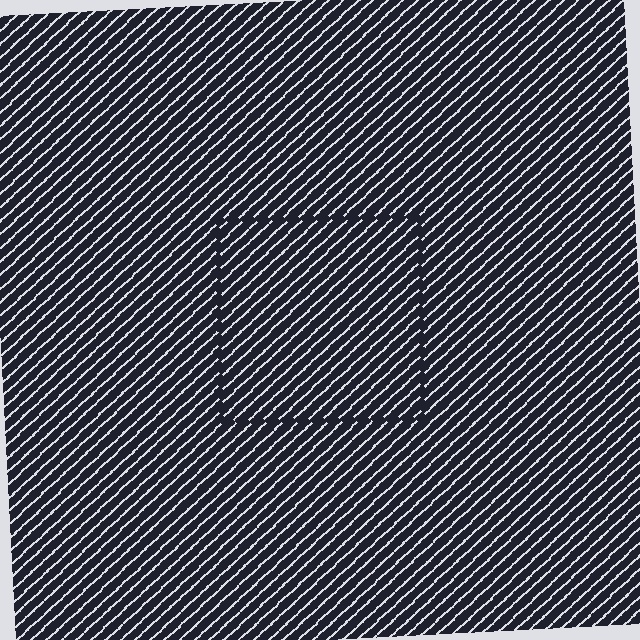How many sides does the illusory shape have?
4 sides — the line-ends trace a square.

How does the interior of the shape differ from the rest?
The interior of the shape contains the same grating, shifted by half a period — the contour is defined by the phase discontinuity where line-ends from the inner and outer gratings abut.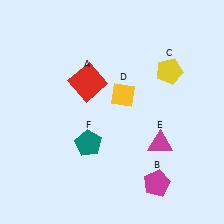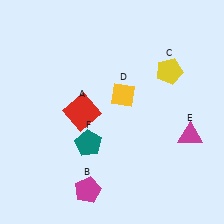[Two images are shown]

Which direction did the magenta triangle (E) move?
The magenta triangle (E) moved right.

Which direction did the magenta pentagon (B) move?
The magenta pentagon (B) moved left.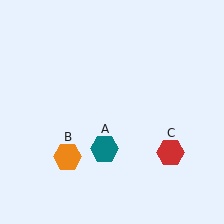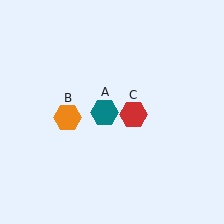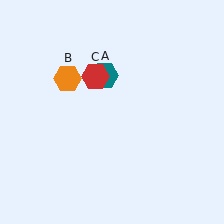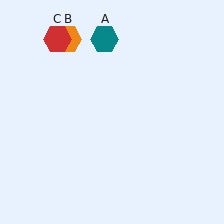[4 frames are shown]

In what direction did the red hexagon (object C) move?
The red hexagon (object C) moved up and to the left.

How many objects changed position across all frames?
3 objects changed position: teal hexagon (object A), orange hexagon (object B), red hexagon (object C).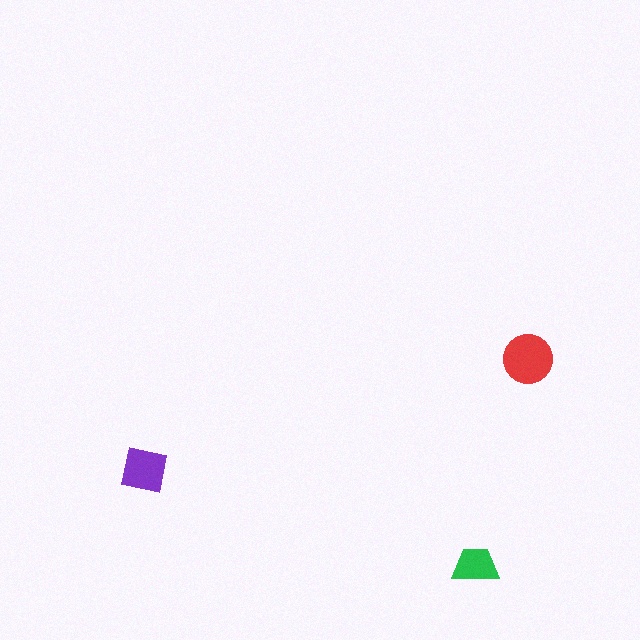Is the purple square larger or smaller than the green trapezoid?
Larger.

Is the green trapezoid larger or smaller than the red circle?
Smaller.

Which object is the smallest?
The green trapezoid.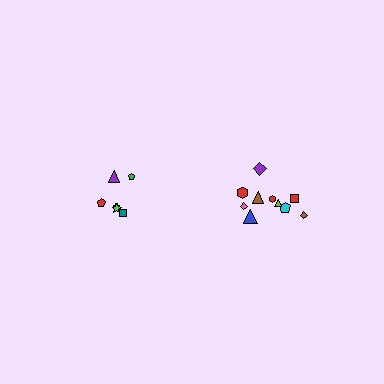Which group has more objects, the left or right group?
The right group.